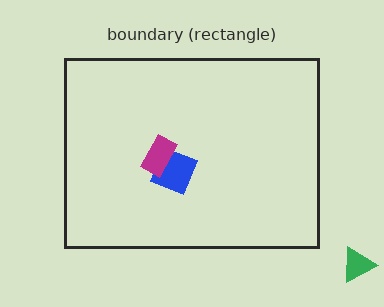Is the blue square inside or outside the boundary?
Inside.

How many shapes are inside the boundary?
2 inside, 1 outside.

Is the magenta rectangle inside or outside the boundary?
Inside.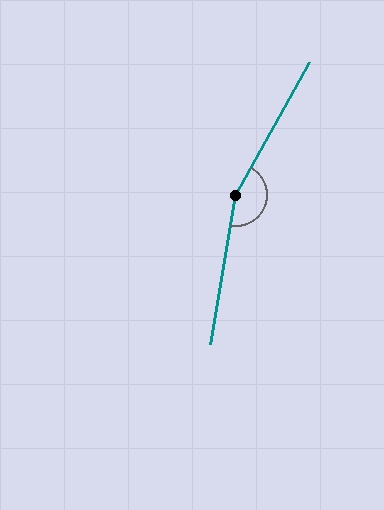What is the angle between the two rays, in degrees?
Approximately 160 degrees.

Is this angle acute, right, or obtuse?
It is obtuse.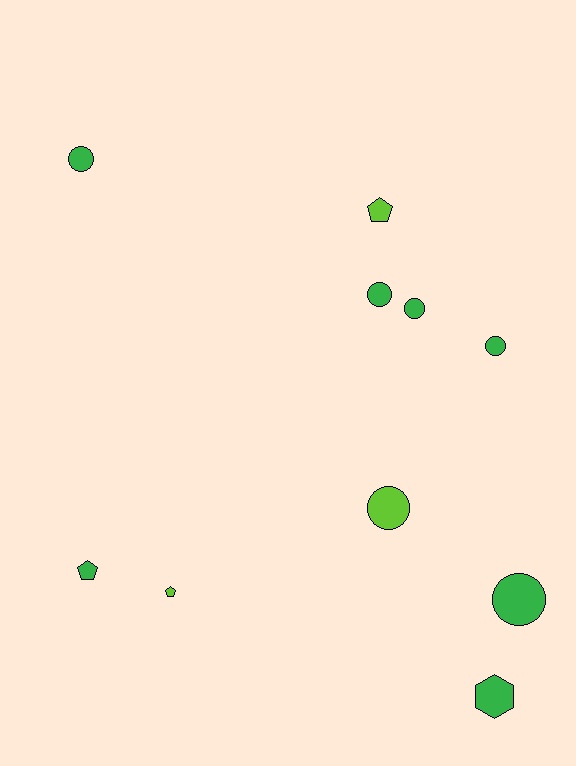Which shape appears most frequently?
Circle, with 6 objects.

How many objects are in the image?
There are 10 objects.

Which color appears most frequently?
Green, with 7 objects.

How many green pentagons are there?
There is 1 green pentagon.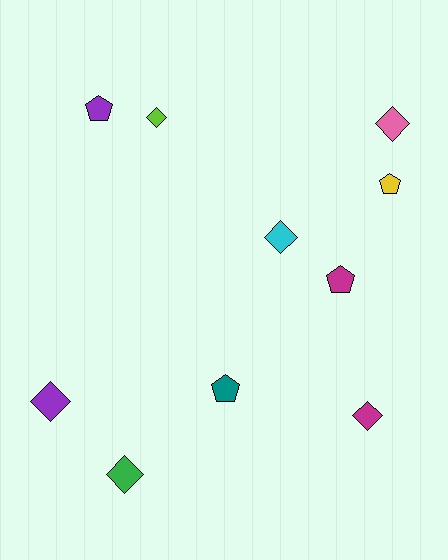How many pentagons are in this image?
There are 4 pentagons.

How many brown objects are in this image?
There are no brown objects.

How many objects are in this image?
There are 10 objects.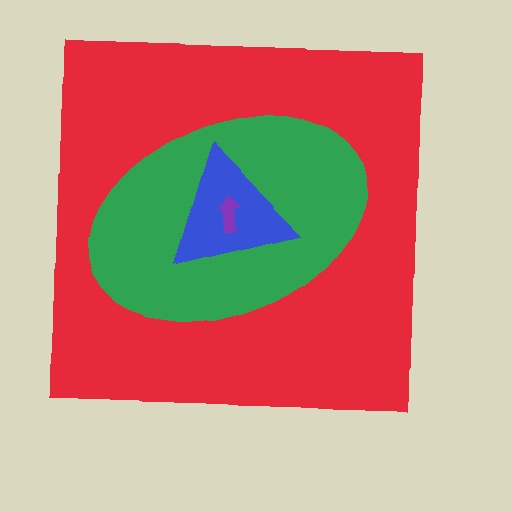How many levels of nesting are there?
4.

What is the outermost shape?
The red square.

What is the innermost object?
The purple arrow.